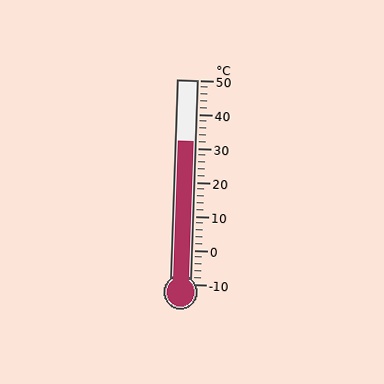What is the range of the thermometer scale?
The thermometer scale ranges from -10°C to 50°C.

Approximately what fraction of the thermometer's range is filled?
The thermometer is filled to approximately 70% of its range.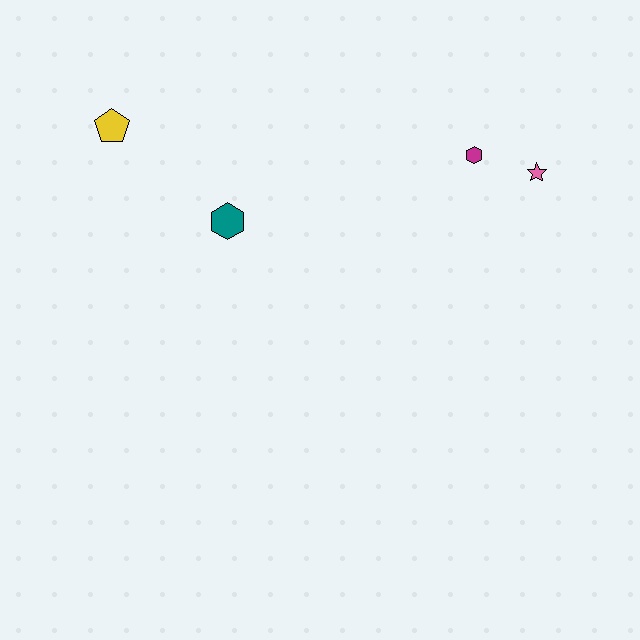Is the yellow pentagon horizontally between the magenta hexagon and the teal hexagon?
No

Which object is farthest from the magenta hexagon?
The yellow pentagon is farthest from the magenta hexagon.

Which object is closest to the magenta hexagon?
The pink star is closest to the magenta hexagon.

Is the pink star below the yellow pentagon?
Yes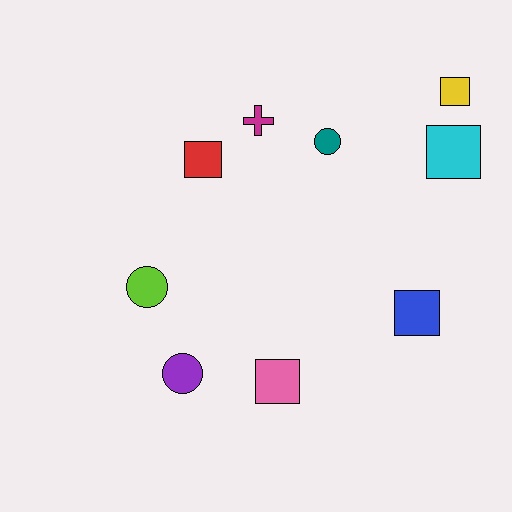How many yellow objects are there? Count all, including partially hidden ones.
There is 1 yellow object.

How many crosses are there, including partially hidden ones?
There is 1 cross.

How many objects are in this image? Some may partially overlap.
There are 9 objects.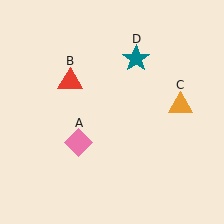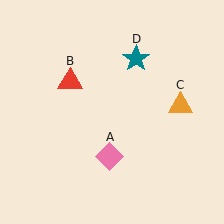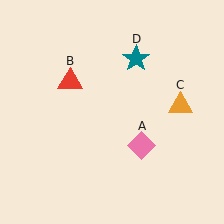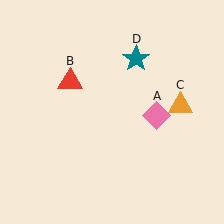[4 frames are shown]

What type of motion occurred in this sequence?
The pink diamond (object A) rotated counterclockwise around the center of the scene.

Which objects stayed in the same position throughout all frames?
Red triangle (object B) and orange triangle (object C) and teal star (object D) remained stationary.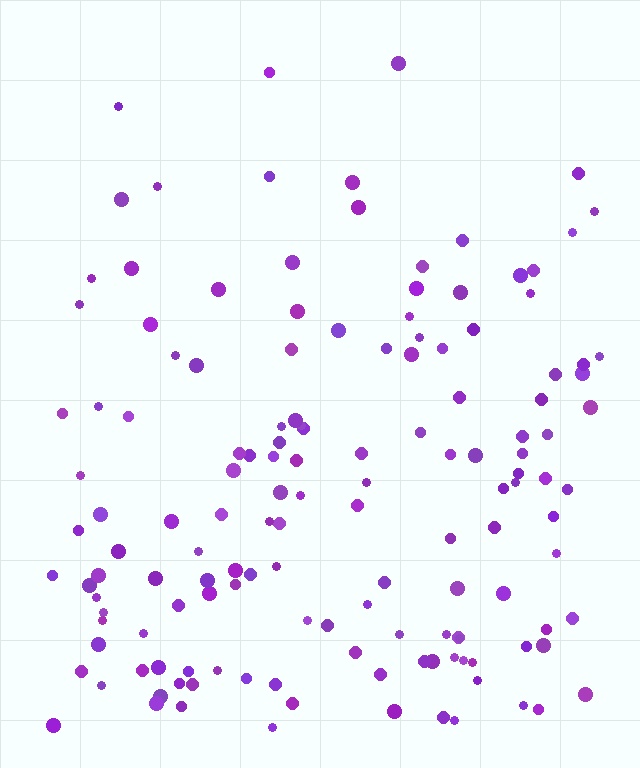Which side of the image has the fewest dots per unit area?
The top.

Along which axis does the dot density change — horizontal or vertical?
Vertical.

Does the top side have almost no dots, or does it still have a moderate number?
Still a moderate number, just noticeably fewer than the bottom.